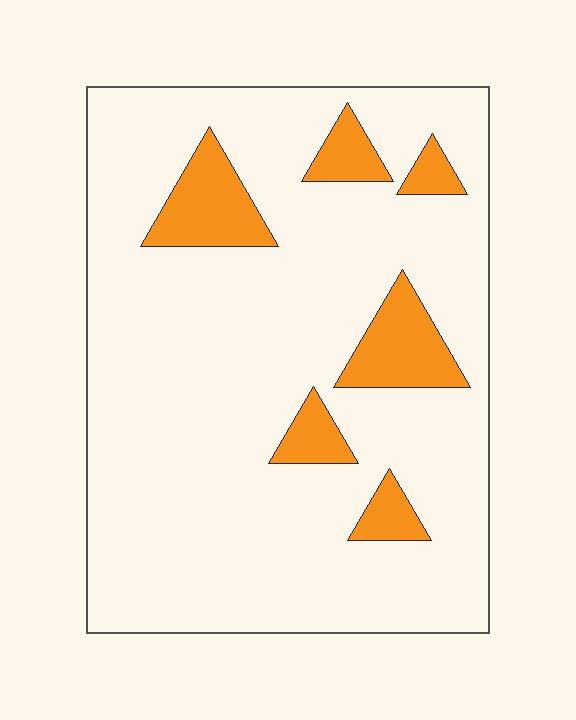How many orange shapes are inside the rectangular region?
6.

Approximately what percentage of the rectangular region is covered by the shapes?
Approximately 15%.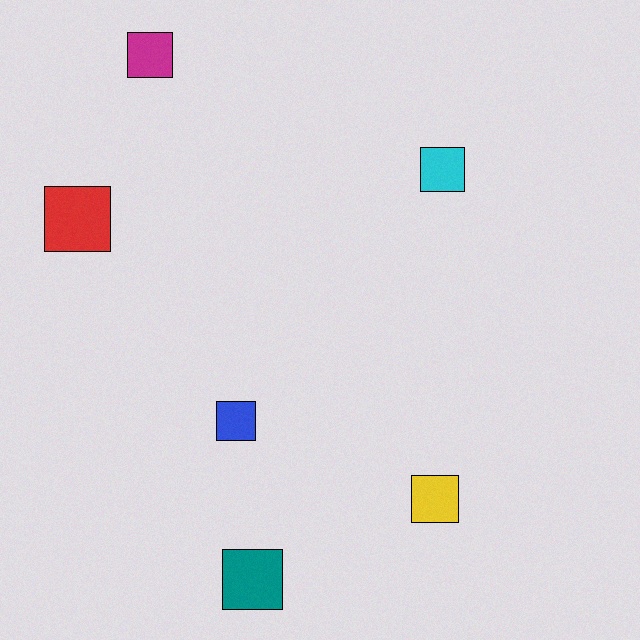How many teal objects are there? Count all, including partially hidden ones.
There is 1 teal object.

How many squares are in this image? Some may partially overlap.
There are 6 squares.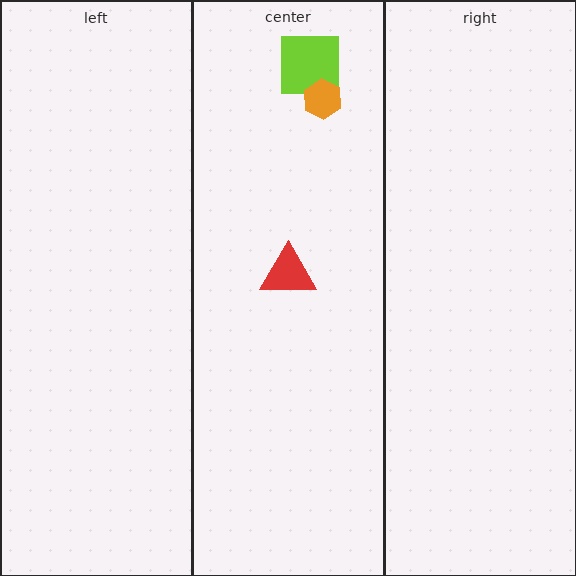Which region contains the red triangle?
The center region.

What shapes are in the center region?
The lime square, the orange hexagon, the red triangle.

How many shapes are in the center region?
3.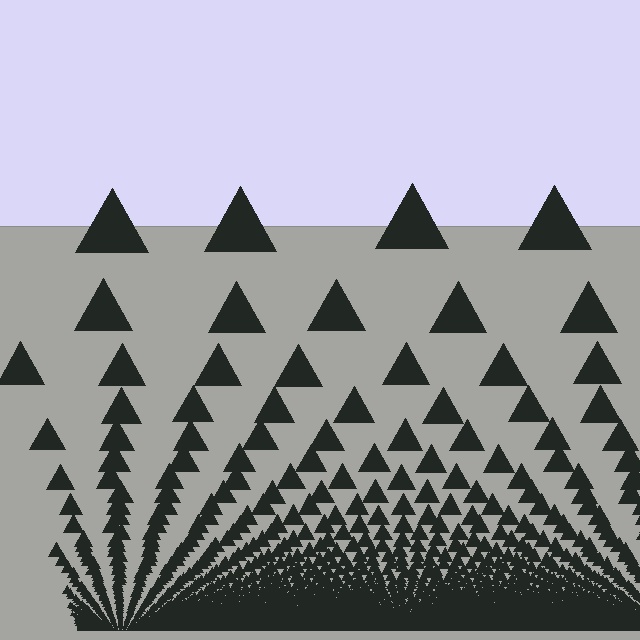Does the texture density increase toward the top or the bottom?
Density increases toward the bottom.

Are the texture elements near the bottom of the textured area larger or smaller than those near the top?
Smaller. The gradient is inverted — elements near the bottom are smaller and denser.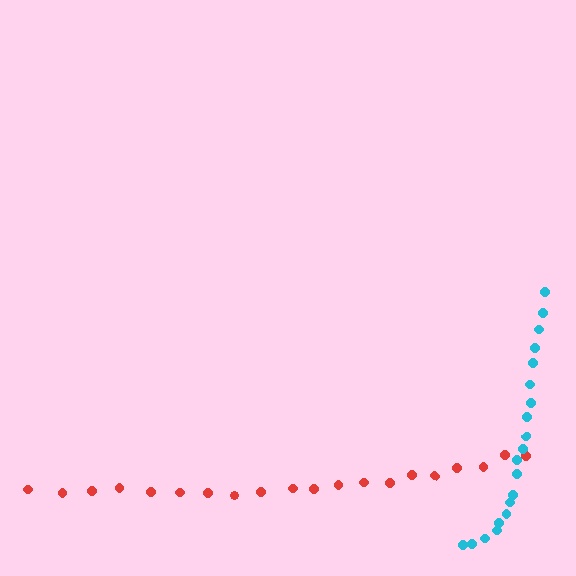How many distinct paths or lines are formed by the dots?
There are 2 distinct paths.